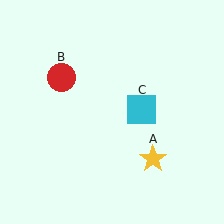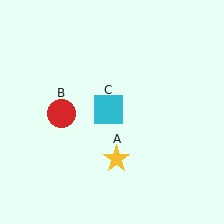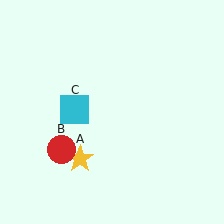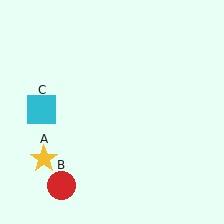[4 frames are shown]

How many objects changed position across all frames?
3 objects changed position: yellow star (object A), red circle (object B), cyan square (object C).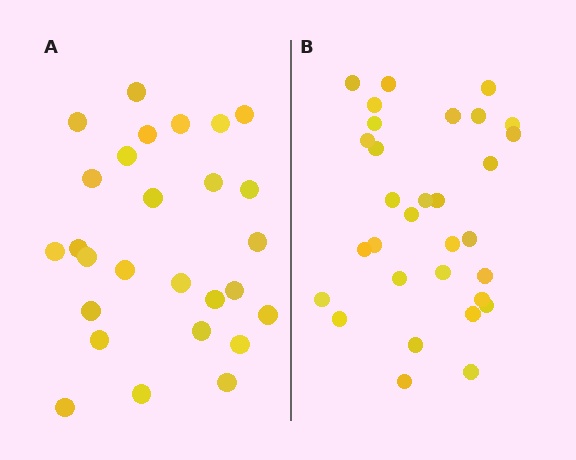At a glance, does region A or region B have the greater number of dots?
Region B (the right region) has more dots.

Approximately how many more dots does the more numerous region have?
Region B has about 4 more dots than region A.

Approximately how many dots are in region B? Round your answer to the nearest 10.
About 30 dots. (The exact count is 31, which rounds to 30.)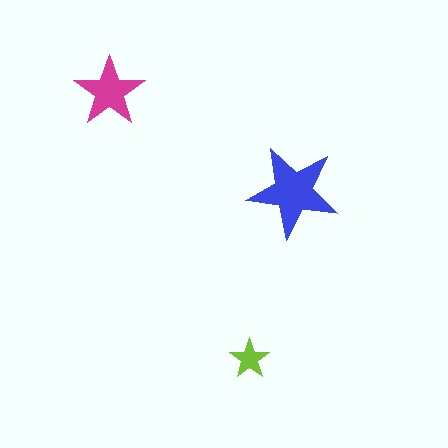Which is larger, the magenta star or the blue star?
The blue one.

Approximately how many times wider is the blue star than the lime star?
About 2.5 times wider.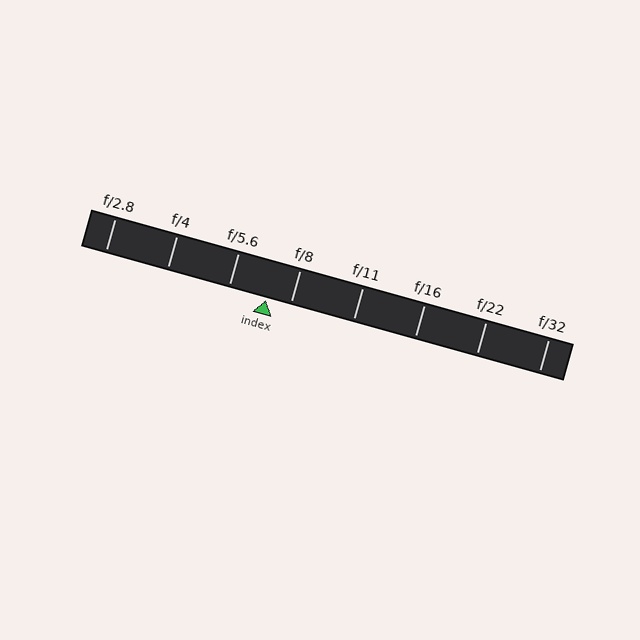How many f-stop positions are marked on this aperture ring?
There are 8 f-stop positions marked.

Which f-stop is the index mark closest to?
The index mark is closest to f/8.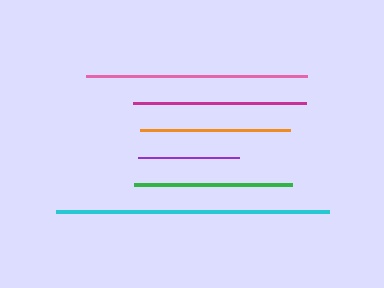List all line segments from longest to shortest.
From longest to shortest: cyan, pink, magenta, green, orange, purple.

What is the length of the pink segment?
The pink segment is approximately 221 pixels long.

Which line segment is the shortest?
The purple line is the shortest at approximately 102 pixels.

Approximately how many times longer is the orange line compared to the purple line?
The orange line is approximately 1.5 times the length of the purple line.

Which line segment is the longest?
The cyan line is the longest at approximately 272 pixels.